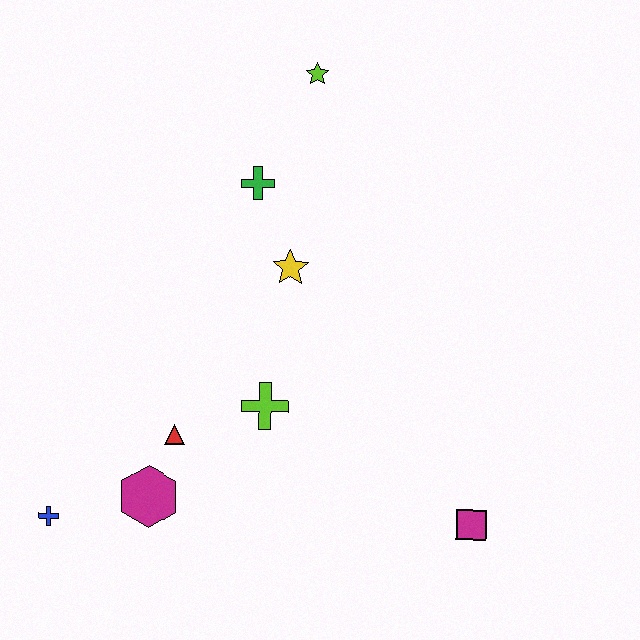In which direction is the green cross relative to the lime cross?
The green cross is above the lime cross.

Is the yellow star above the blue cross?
Yes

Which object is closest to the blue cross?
The magenta hexagon is closest to the blue cross.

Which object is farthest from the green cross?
The magenta square is farthest from the green cross.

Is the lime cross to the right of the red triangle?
Yes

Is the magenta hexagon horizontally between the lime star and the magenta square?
No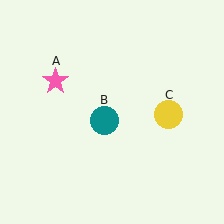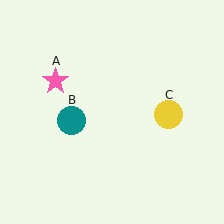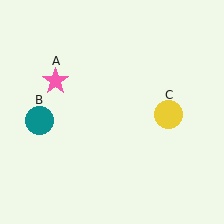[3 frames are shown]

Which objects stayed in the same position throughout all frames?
Pink star (object A) and yellow circle (object C) remained stationary.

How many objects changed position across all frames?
1 object changed position: teal circle (object B).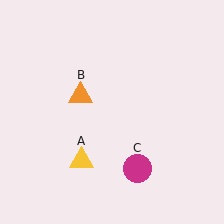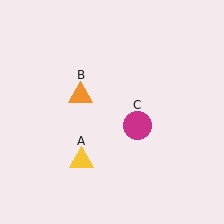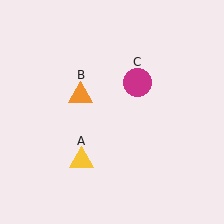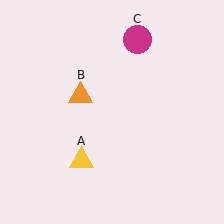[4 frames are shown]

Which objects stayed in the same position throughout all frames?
Yellow triangle (object A) and orange triangle (object B) remained stationary.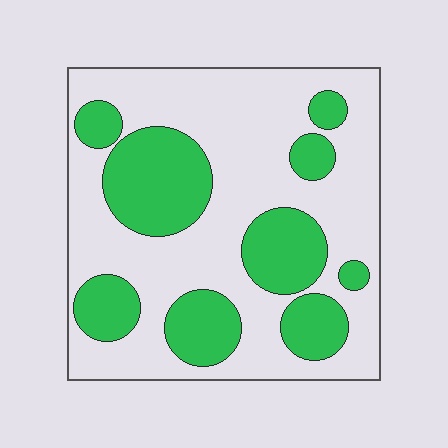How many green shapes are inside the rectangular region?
9.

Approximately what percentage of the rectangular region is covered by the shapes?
Approximately 35%.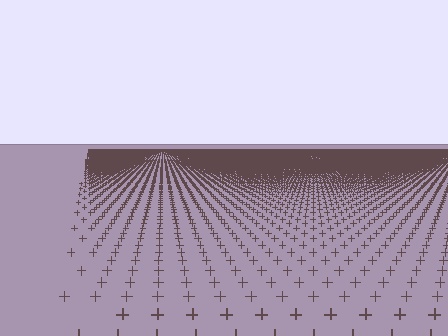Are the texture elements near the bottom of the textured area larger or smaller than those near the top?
Larger. Near the bottom, elements are closer to the viewer and appear at a bigger on-screen size.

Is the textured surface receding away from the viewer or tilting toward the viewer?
The surface is receding away from the viewer. Texture elements get smaller and denser toward the top.